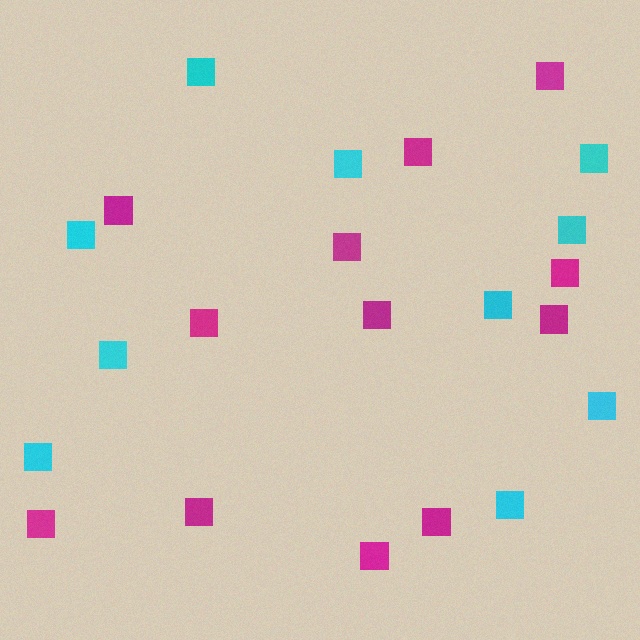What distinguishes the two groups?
There are 2 groups: one group of cyan squares (10) and one group of magenta squares (12).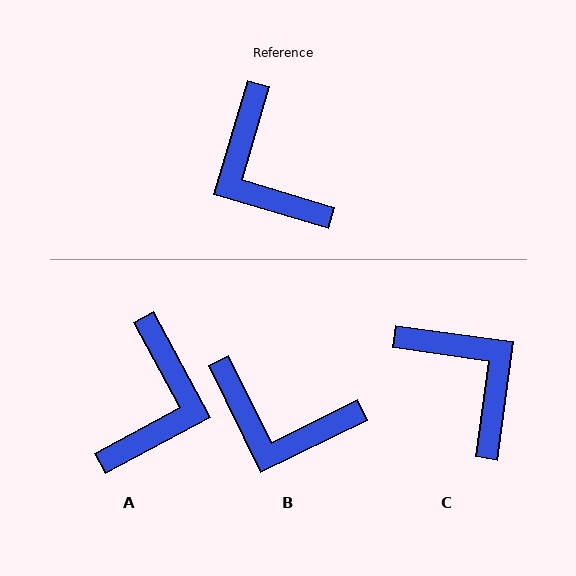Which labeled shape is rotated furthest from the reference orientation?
C, about 171 degrees away.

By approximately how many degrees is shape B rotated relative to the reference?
Approximately 43 degrees counter-clockwise.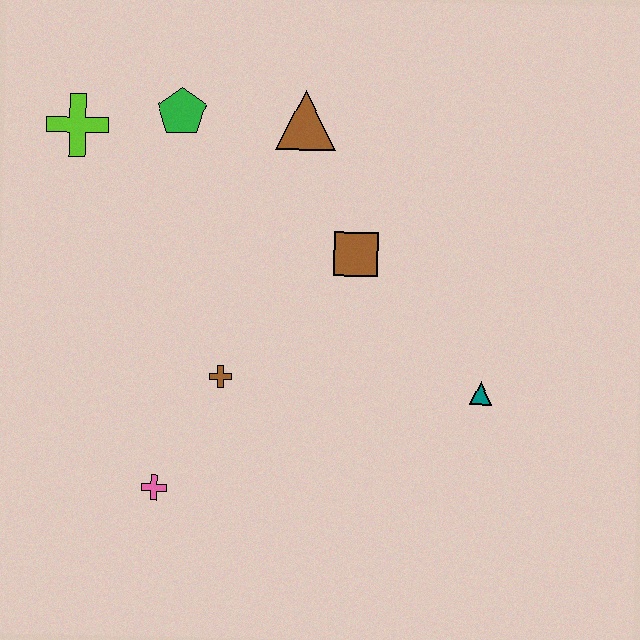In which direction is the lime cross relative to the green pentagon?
The lime cross is to the left of the green pentagon.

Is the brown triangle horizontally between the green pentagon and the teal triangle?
Yes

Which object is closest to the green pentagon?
The lime cross is closest to the green pentagon.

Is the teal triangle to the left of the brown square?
No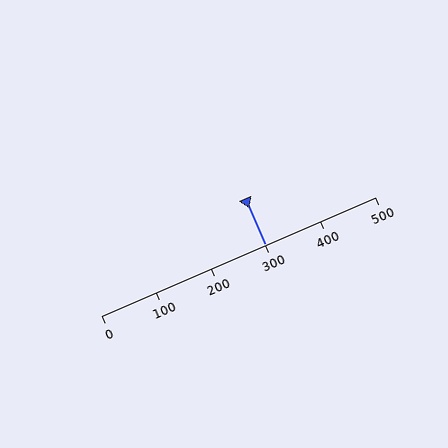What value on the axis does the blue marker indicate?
The marker indicates approximately 300.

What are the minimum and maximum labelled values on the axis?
The axis runs from 0 to 500.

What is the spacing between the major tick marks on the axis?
The major ticks are spaced 100 apart.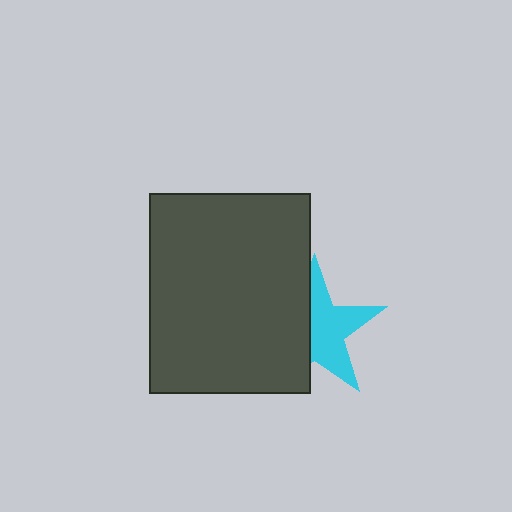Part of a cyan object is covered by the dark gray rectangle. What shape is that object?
It is a star.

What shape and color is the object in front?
The object in front is a dark gray rectangle.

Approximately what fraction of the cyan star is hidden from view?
Roughly 45% of the cyan star is hidden behind the dark gray rectangle.